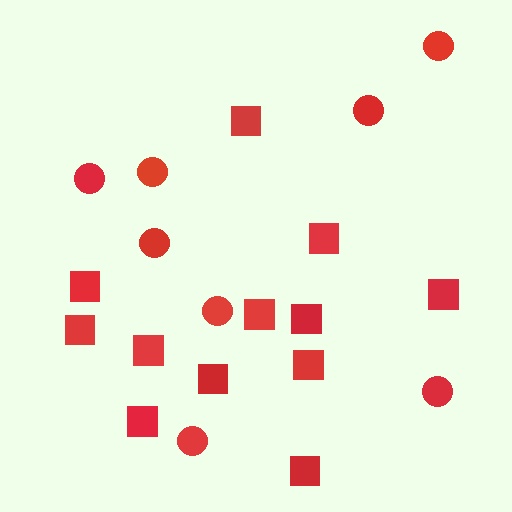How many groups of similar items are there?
There are 2 groups: one group of circles (8) and one group of squares (12).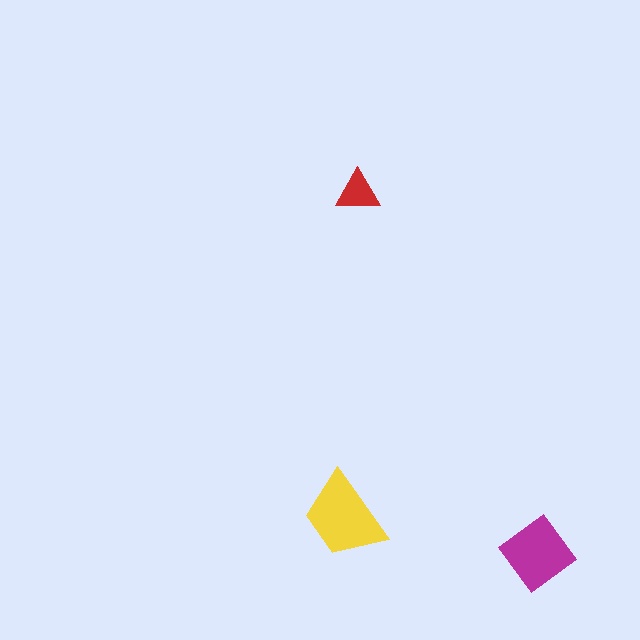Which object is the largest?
The yellow trapezoid.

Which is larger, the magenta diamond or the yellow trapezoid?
The yellow trapezoid.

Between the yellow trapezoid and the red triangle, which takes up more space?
The yellow trapezoid.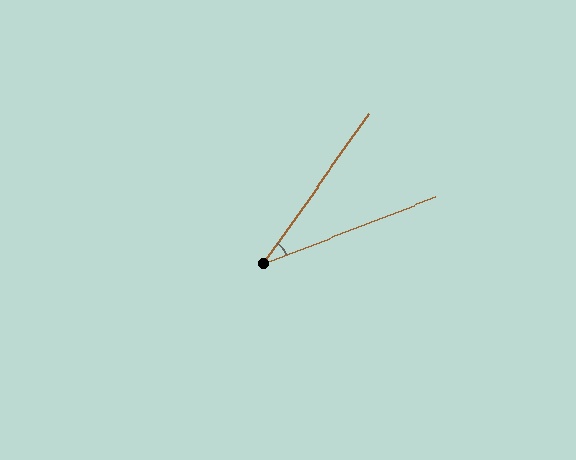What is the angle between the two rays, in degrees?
Approximately 34 degrees.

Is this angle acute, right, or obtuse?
It is acute.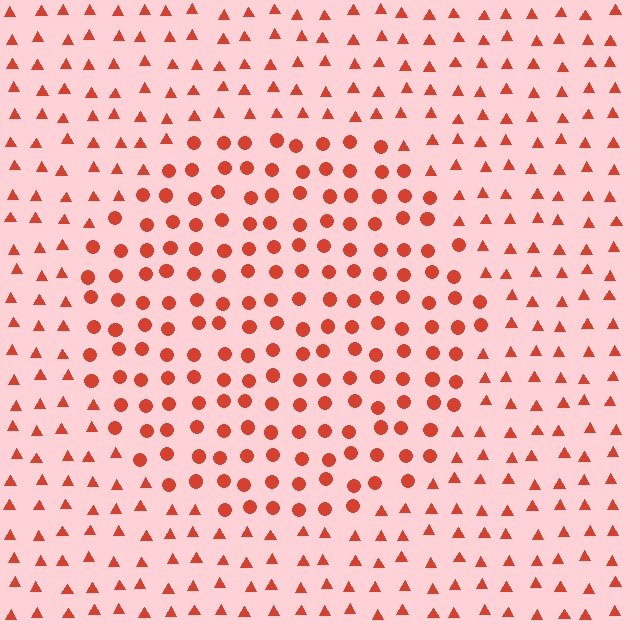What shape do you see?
I see a circle.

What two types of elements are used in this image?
The image uses circles inside the circle region and triangles outside it.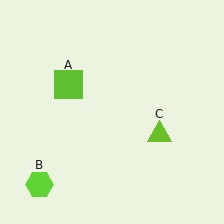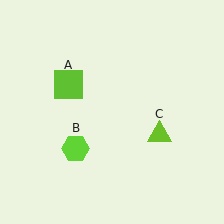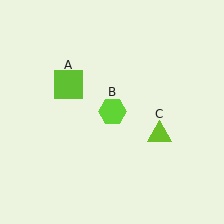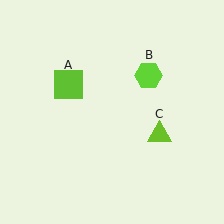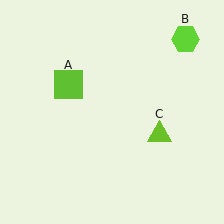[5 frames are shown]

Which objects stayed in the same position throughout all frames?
Lime square (object A) and lime triangle (object C) remained stationary.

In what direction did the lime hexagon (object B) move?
The lime hexagon (object B) moved up and to the right.